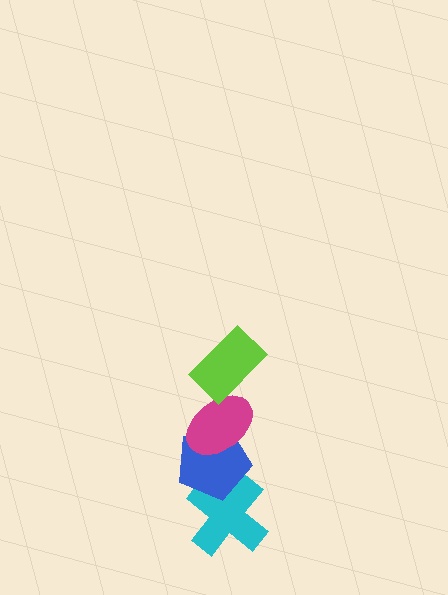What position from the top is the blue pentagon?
The blue pentagon is 3rd from the top.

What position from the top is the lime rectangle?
The lime rectangle is 1st from the top.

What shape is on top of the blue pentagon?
The magenta ellipse is on top of the blue pentagon.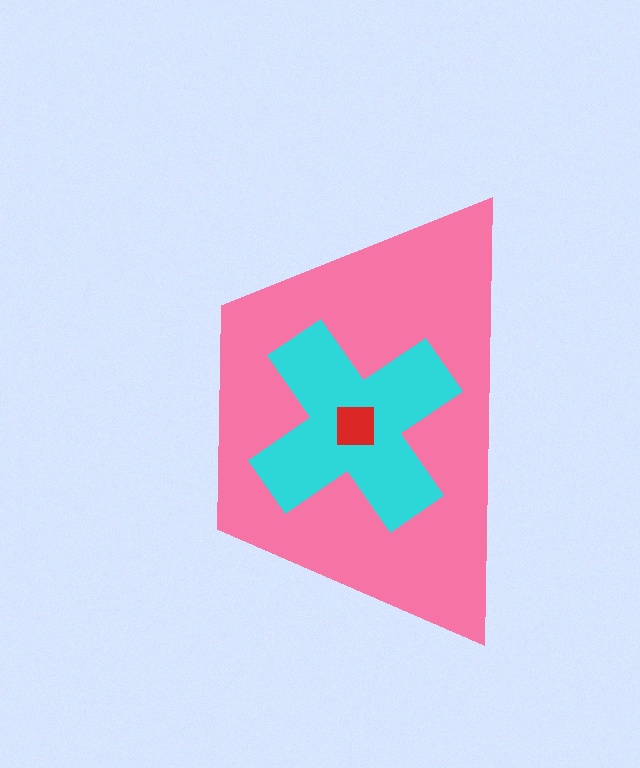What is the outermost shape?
The pink trapezoid.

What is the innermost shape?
The red square.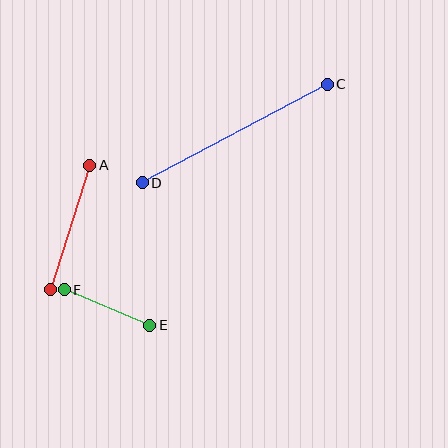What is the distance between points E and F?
The distance is approximately 93 pixels.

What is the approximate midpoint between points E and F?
The midpoint is at approximately (107, 308) pixels.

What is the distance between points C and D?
The distance is approximately 210 pixels.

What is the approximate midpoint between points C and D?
The midpoint is at approximately (235, 134) pixels.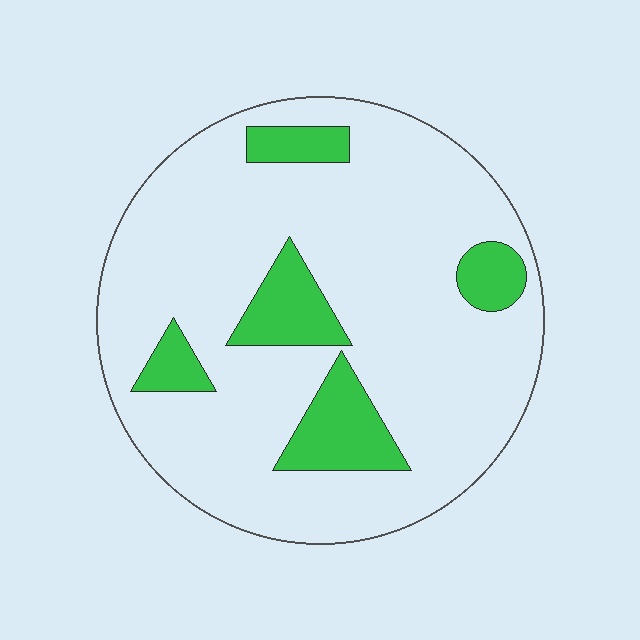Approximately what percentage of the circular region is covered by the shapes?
Approximately 15%.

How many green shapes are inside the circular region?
5.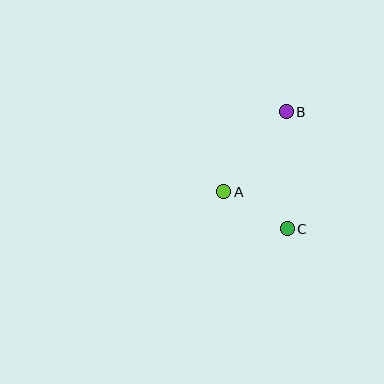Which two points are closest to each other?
Points A and C are closest to each other.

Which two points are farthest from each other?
Points B and C are farthest from each other.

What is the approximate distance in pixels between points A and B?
The distance between A and B is approximately 102 pixels.